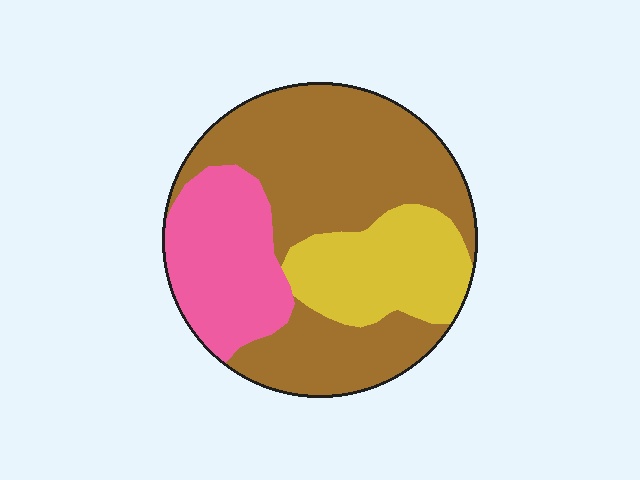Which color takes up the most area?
Brown, at roughly 55%.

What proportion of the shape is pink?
Pink covers roughly 25% of the shape.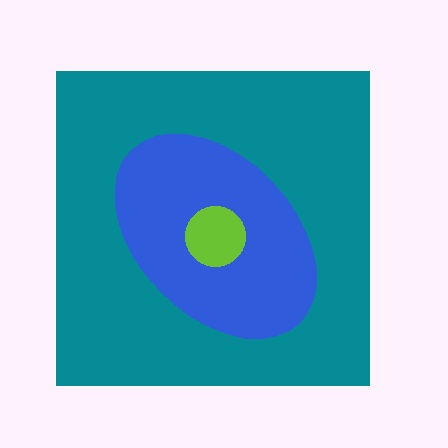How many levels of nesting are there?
3.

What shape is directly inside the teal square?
The blue ellipse.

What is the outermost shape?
The teal square.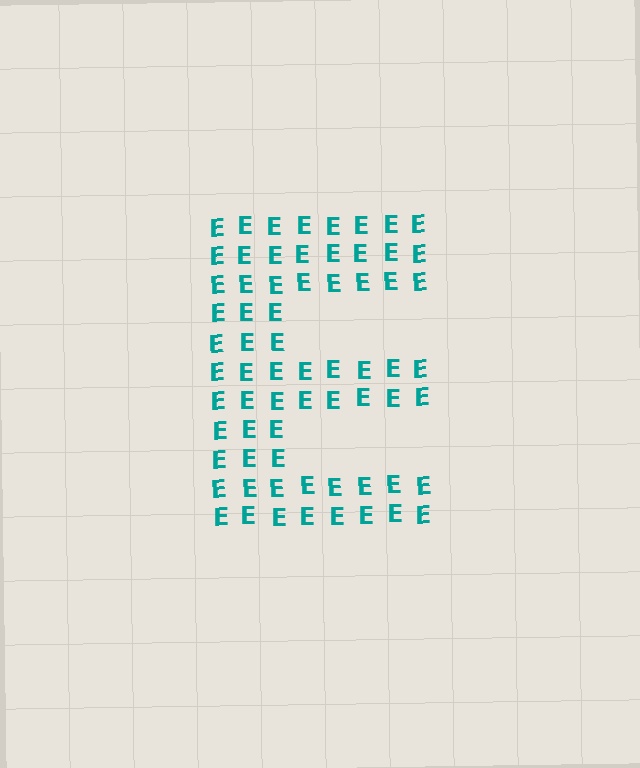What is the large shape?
The large shape is the letter E.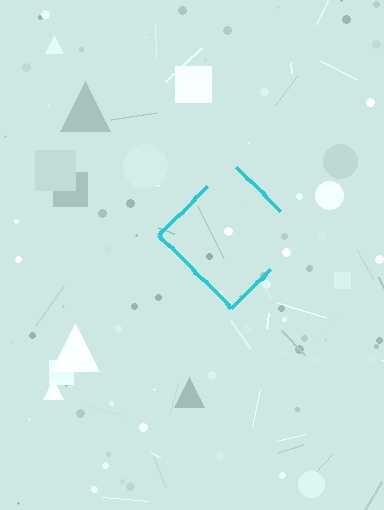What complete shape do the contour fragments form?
The contour fragments form a diamond.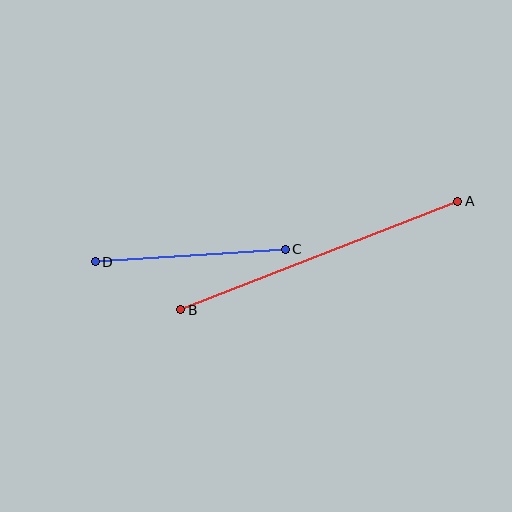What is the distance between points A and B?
The distance is approximately 298 pixels.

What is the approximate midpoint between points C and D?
The midpoint is at approximately (190, 255) pixels.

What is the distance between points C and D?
The distance is approximately 190 pixels.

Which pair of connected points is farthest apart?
Points A and B are farthest apart.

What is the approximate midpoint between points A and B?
The midpoint is at approximately (319, 255) pixels.